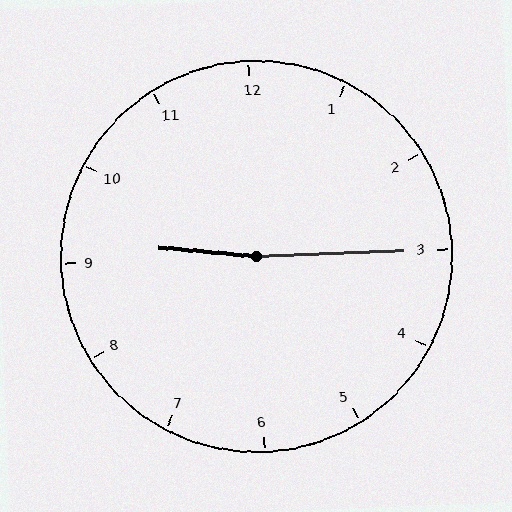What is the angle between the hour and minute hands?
Approximately 172 degrees.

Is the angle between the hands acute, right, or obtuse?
It is obtuse.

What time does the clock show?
9:15.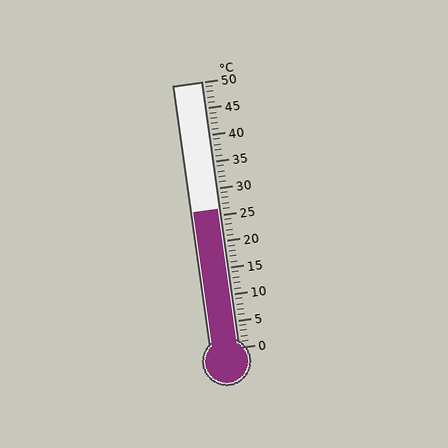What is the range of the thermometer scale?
The thermometer scale ranges from 0°C to 50°C.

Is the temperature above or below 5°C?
The temperature is above 5°C.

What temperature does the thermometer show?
The thermometer shows approximately 26°C.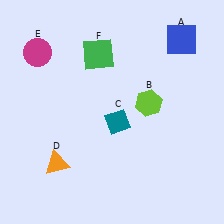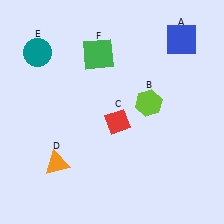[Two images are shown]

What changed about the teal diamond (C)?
In Image 1, C is teal. In Image 2, it changed to red.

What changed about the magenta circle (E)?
In Image 1, E is magenta. In Image 2, it changed to teal.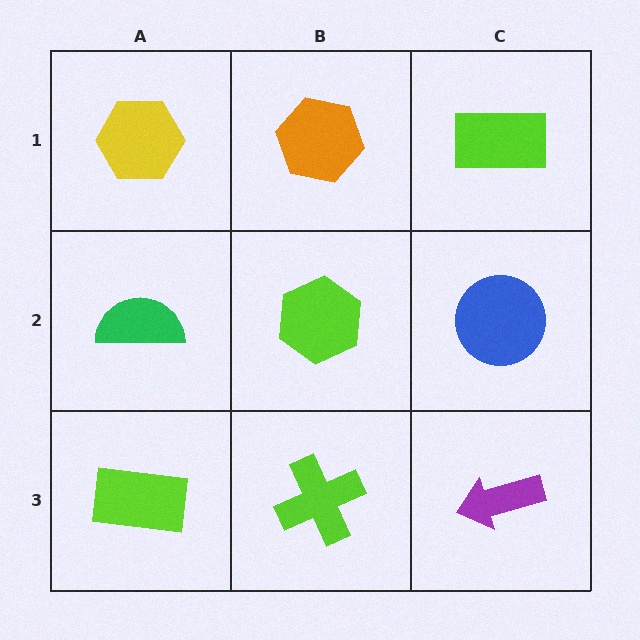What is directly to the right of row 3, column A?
A lime cross.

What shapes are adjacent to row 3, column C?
A blue circle (row 2, column C), a lime cross (row 3, column B).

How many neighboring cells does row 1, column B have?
3.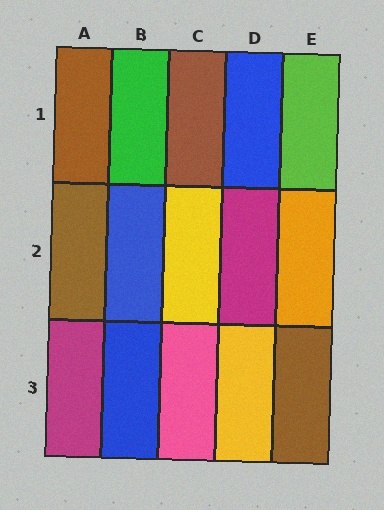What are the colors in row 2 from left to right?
Brown, blue, yellow, magenta, orange.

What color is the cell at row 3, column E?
Brown.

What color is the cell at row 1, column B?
Green.